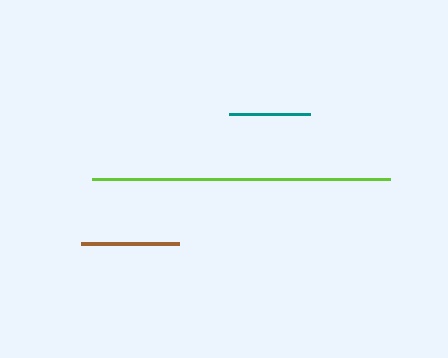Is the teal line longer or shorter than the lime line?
The lime line is longer than the teal line.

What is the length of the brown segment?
The brown segment is approximately 98 pixels long.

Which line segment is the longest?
The lime line is the longest at approximately 298 pixels.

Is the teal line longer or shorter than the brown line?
The brown line is longer than the teal line.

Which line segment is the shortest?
The teal line is the shortest at approximately 81 pixels.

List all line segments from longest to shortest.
From longest to shortest: lime, brown, teal.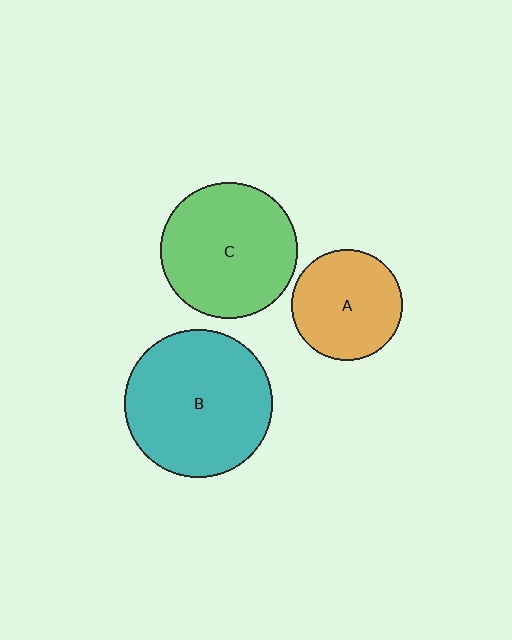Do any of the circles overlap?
No, none of the circles overlap.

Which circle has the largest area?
Circle B (teal).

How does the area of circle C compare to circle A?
Approximately 1.5 times.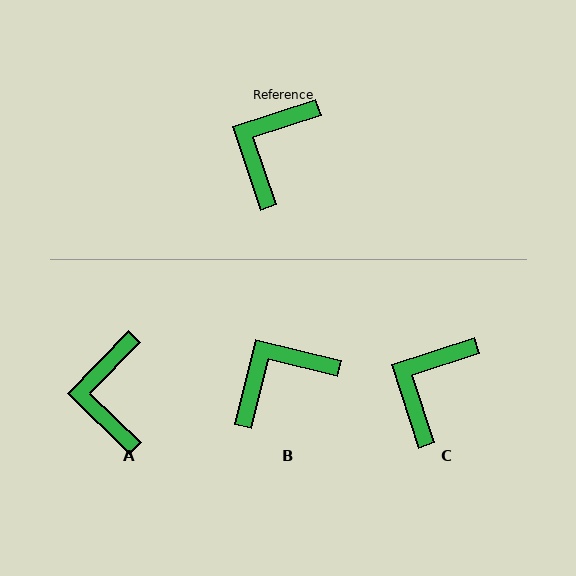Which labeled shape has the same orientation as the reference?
C.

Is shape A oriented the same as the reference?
No, it is off by about 27 degrees.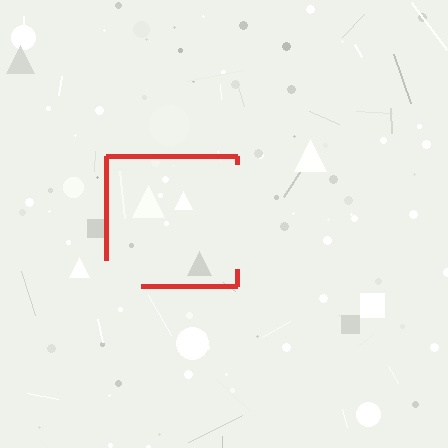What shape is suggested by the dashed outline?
The dashed outline suggests a square.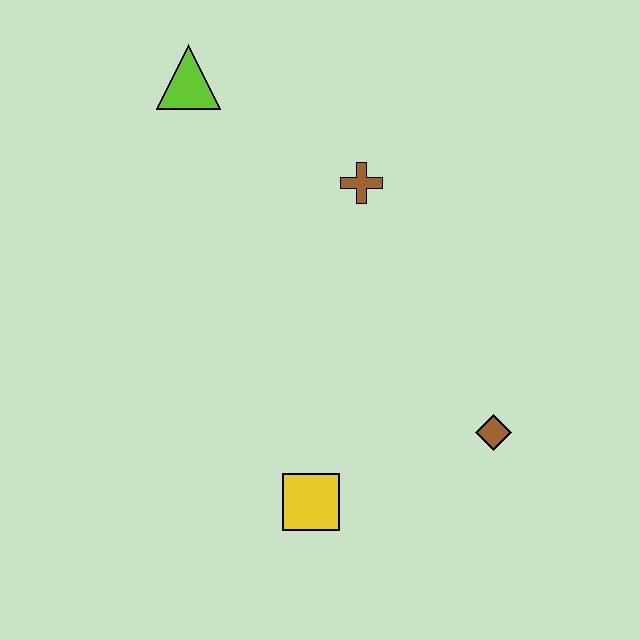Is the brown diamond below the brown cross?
Yes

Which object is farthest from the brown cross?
The yellow square is farthest from the brown cross.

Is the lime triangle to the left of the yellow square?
Yes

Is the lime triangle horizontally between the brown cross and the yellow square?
No